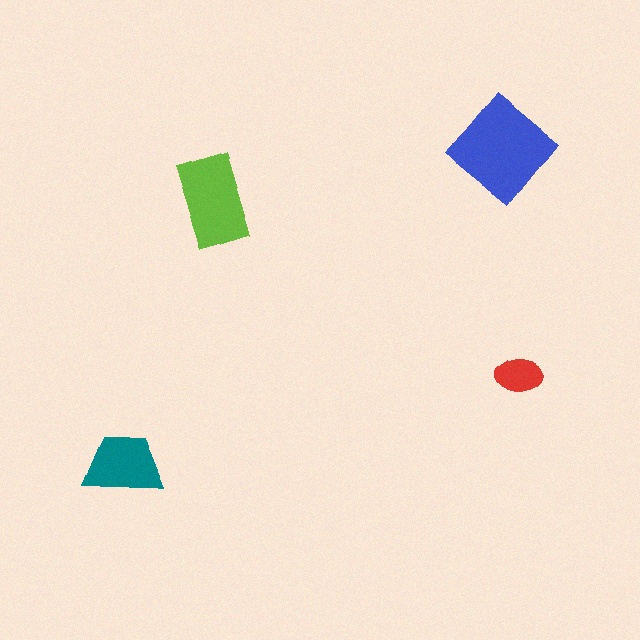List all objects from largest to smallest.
The blue diamond, the lime rectangle, the teal trapezoid, the red ellipse.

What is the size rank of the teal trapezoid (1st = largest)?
3rd.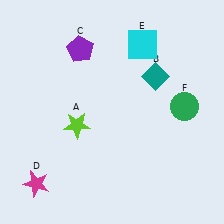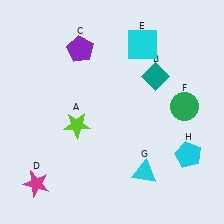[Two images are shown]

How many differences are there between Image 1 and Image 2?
There are 2 differences between the two images.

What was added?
A cyan triangle (G), a cyan pentagon (H) were added in Image 2.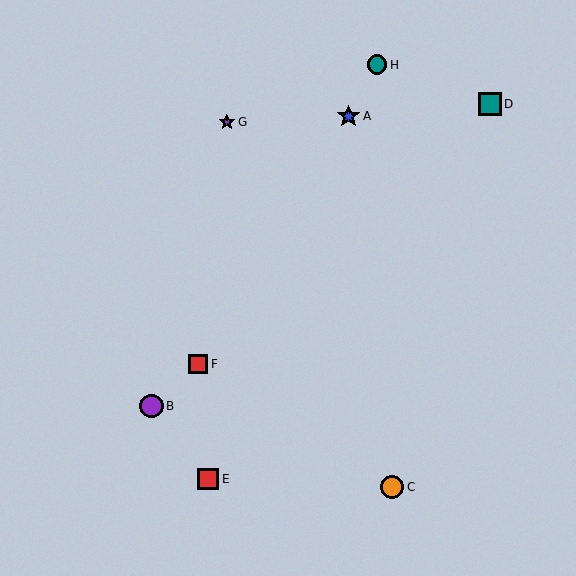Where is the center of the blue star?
The center of the blue star is at (348, 116).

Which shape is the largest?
The purple circle (labeled B) is the largest.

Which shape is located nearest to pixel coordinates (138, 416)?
The purple circle (labeled B) at (151, 406) is nearest to that location.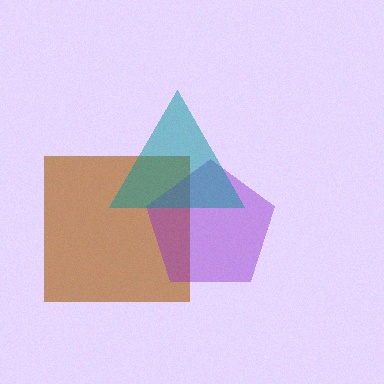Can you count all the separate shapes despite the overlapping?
Yes, there are 3 separate shapes.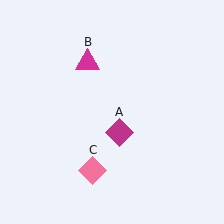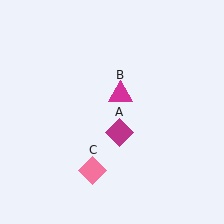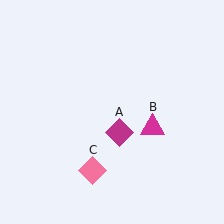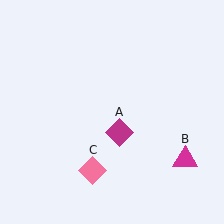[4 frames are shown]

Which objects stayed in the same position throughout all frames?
Magenta diamond (object A) and pink diamond (object C) remained stationary.